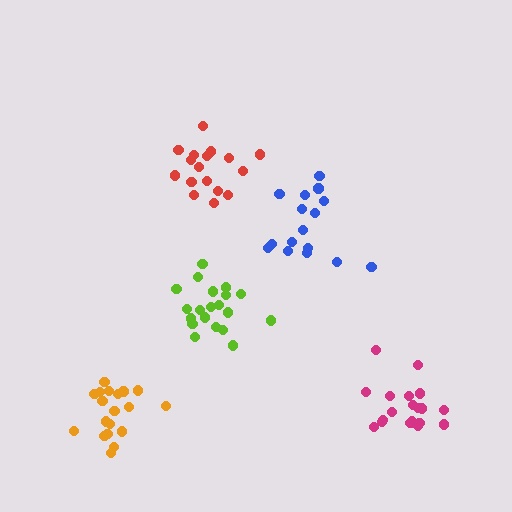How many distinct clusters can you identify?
There are 5 distinct clusters.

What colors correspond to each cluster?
The clusters are colored: blue, lime, red, magenta, orange.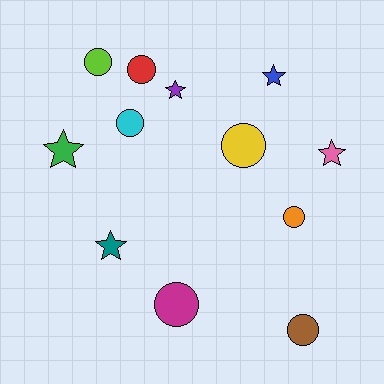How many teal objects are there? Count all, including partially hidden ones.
There is 1 teal object.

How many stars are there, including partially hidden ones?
There are 5 stars.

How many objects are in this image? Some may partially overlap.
There are 12 objects.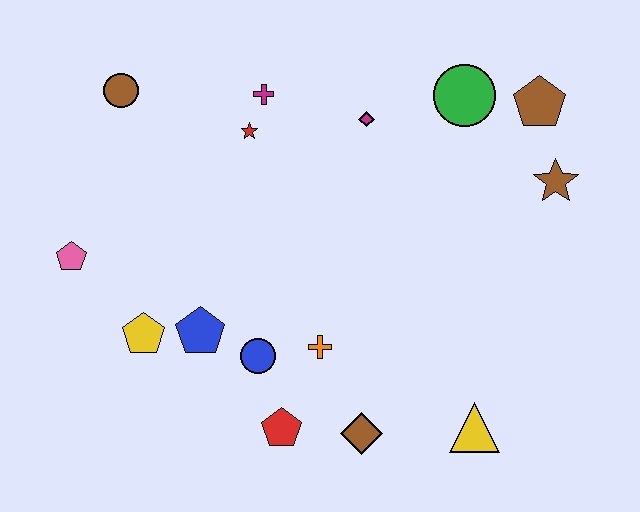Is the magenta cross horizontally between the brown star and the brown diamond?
No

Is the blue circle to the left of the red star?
No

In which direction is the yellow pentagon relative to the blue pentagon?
The yellow pentagon is to the left of the blue pentagon.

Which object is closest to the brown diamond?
The red pentagon is closest to the brown diamond.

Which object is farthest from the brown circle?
The yellow triangle is farthest from the brown circle.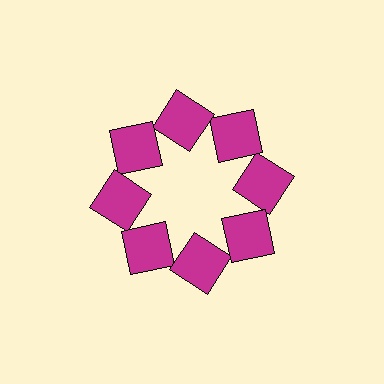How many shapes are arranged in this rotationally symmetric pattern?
There are 8 shapes, arranged in 8 groups of 1.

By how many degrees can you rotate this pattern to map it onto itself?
The pattern maps onto itself every 45 degrees of rotation.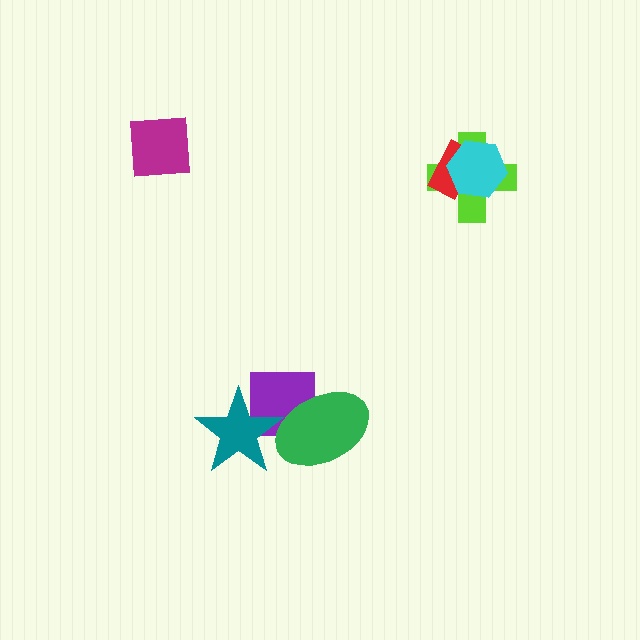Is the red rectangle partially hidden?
Yes, it is partially covered by another shape.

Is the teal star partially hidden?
Yes, it is partially covered by another shape.